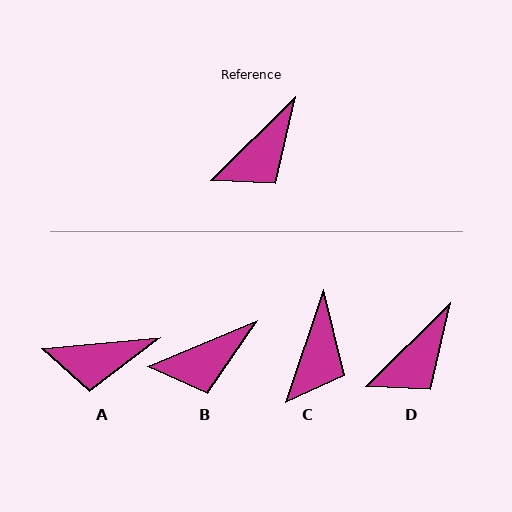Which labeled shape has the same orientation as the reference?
D.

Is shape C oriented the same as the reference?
No, it is off by about 27 degrees.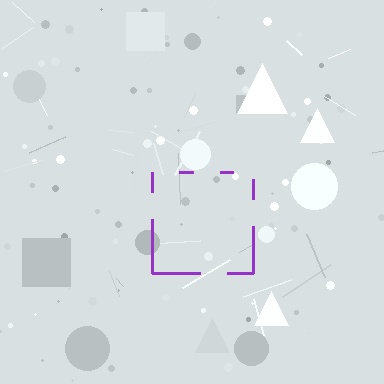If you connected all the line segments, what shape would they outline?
They would outline a square.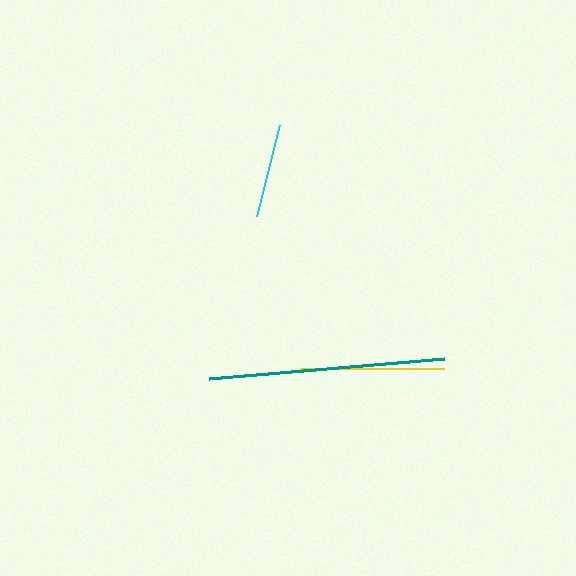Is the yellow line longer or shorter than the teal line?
The teal line is longer than the yellow line.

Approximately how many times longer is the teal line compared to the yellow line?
The teal line is approximately 1.6 times the length of the yellow line.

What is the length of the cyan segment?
The cyan segment is approximately 94 pixels long.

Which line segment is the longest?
The teal line is the longest at approximately 235 pixels.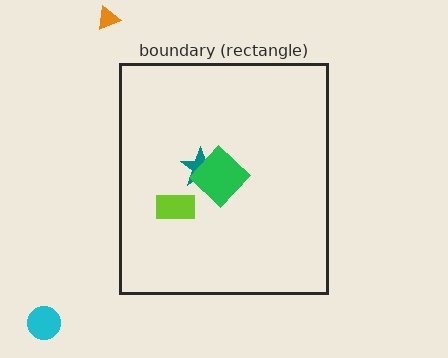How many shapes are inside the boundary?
3 inside, 2 outside.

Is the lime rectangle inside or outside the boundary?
Inside.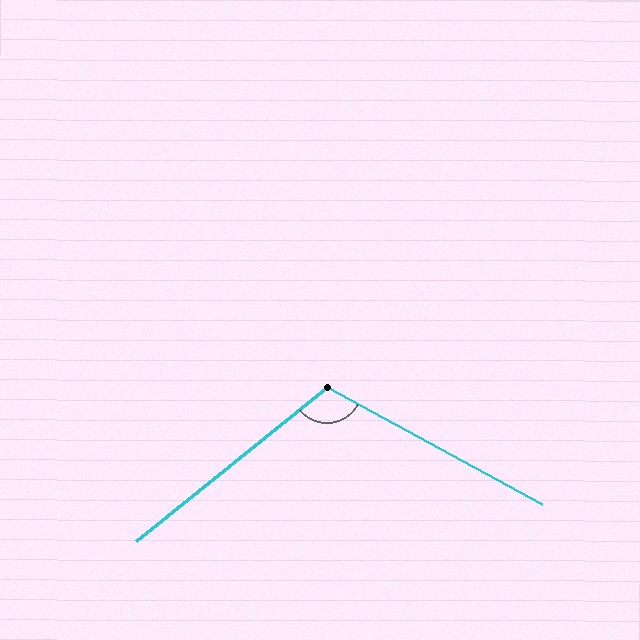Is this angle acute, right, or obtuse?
It is obtuse.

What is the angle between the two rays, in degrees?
Approximately 113 degrees.